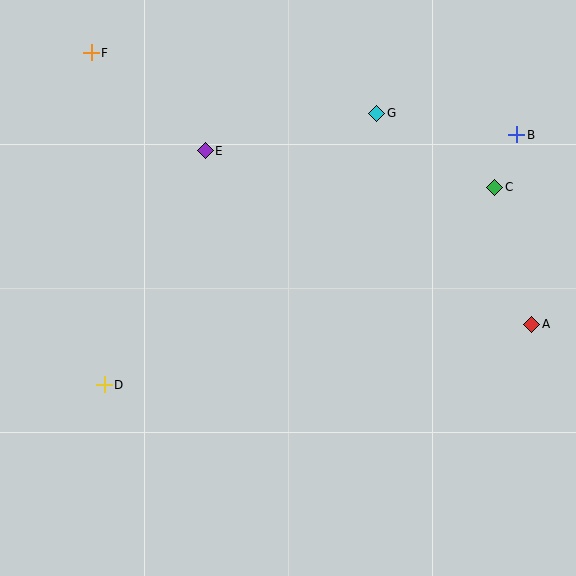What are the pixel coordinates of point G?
Point G is at (377, 113).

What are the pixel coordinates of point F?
Point F is at (91, 53).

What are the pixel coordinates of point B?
Point B is at (517, 135).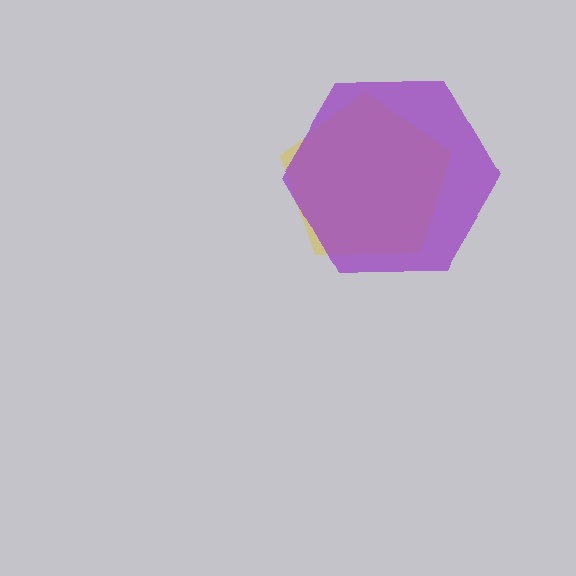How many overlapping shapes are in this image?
There are 2 overlapping shapes in the image.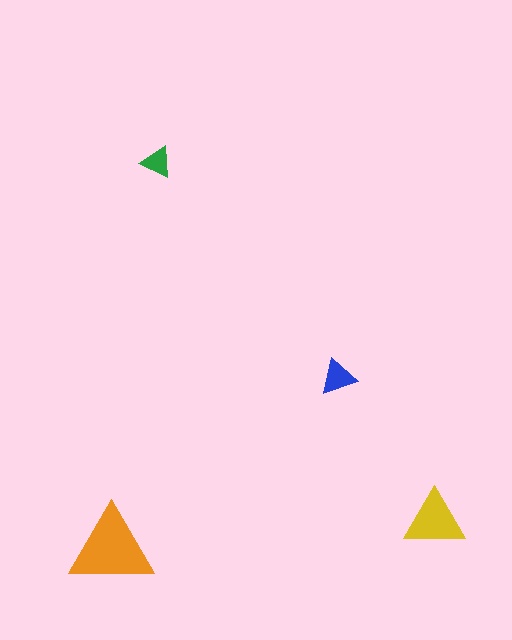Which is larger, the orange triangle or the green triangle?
The orange one.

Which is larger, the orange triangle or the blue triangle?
The orange one.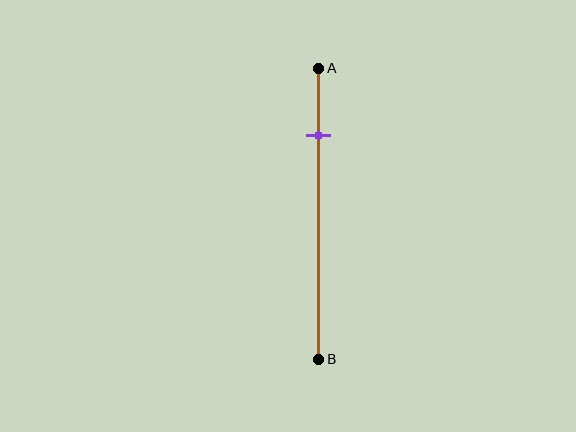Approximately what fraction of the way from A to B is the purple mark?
The purple mark is approximately 25% of the way from A to B.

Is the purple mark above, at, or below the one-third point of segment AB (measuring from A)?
The purple mark is above the one-third point of segment AB.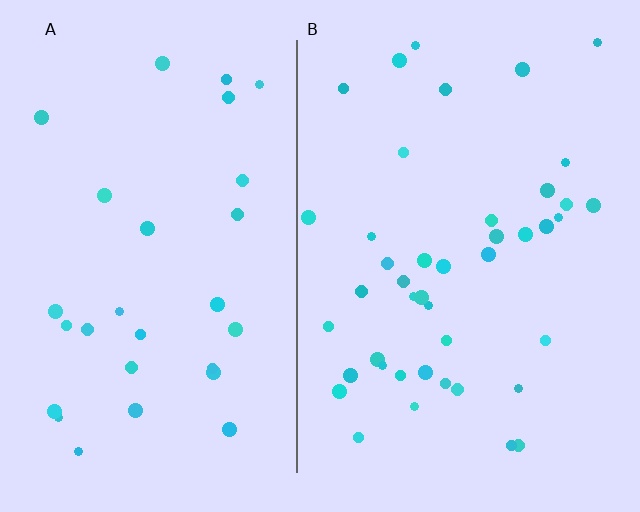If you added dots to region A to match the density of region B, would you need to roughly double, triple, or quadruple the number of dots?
Approximately double.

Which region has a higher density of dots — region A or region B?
B (the right).